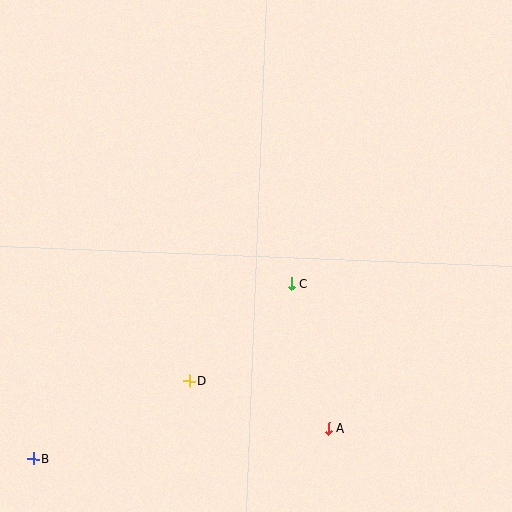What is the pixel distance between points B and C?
The distance between B and C is 312 pixels.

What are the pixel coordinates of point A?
Point A is at (328, 428).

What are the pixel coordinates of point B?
Point B is at (33, 459).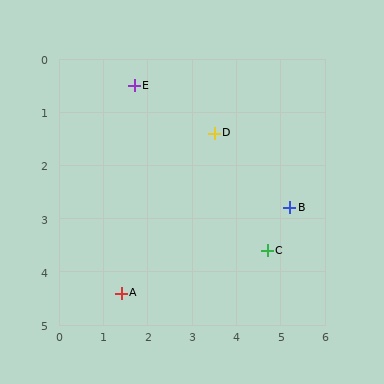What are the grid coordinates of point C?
Point C is at approximately (4.7, 3.6).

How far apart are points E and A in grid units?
Points E and A are about 3.9 grid units apart.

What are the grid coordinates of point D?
Point D is at approximately (3.5, 1.4).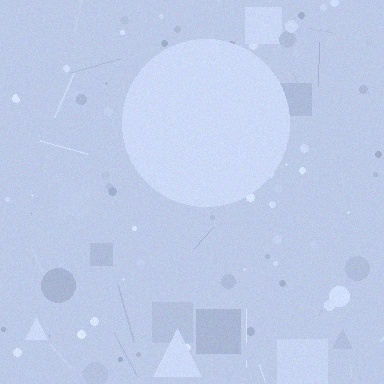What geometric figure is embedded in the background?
A circle is embedded in the background.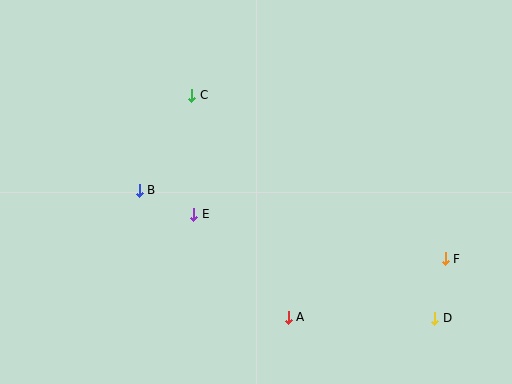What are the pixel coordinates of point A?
Point A is at (288, 317).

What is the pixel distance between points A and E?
The distance between A and E is 140 pixels.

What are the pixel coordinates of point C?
Point C is at (192, 95).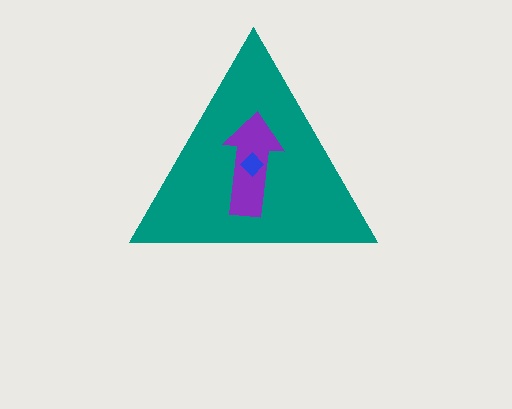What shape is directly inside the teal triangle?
The purple arrow.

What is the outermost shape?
The teal triangle.